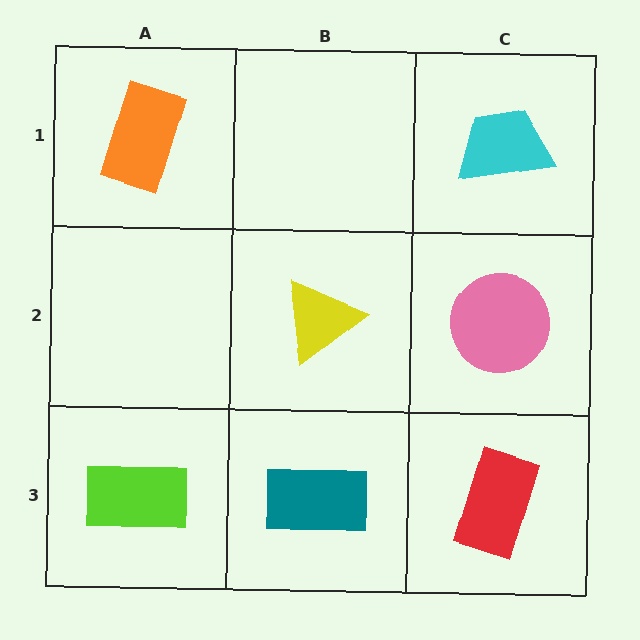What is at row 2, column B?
A yellow triangle.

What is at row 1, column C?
A cyan trapezoid.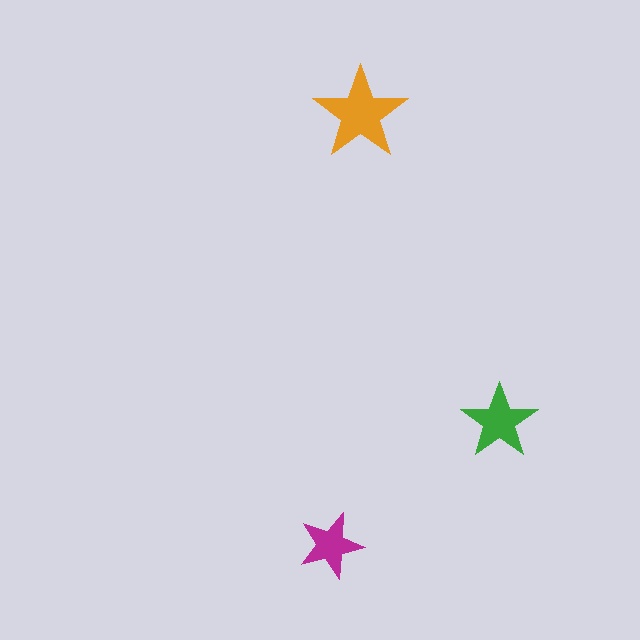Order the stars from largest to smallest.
the orange one, the green one, the magenta one.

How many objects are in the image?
There are 3 objects in the image.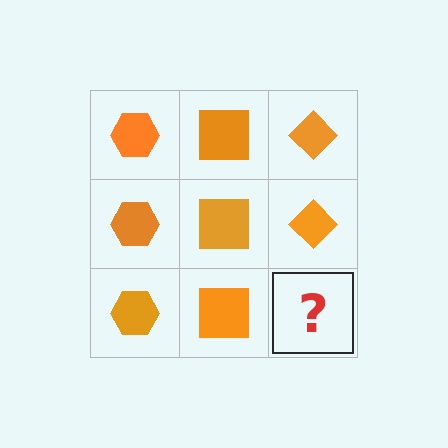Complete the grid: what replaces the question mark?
The question mark should be replaced with an orange diamond.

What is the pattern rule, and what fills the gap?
The rule is that each column has a consistent shape. The gap should be filled with an orange diamond.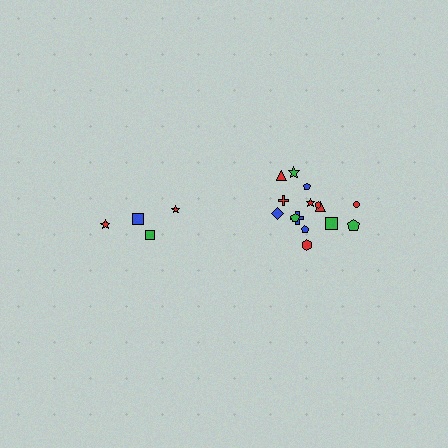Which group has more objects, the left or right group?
The right group.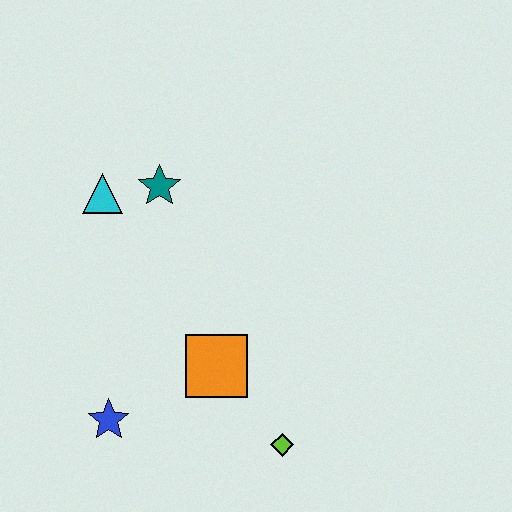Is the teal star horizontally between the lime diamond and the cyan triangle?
Yes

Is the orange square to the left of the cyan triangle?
No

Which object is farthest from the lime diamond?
The cyan triangle is farthest from the lime diamond.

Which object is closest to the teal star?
The cyan triangle is closest to the teal star.